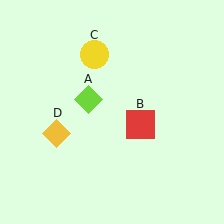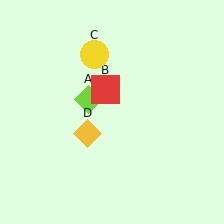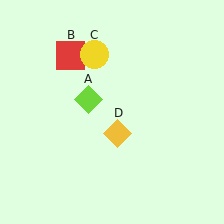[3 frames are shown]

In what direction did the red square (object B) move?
The red square (object B) moved up and to the left.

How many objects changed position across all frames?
2 objects changed position: red square (object B), yellow diamond (object D).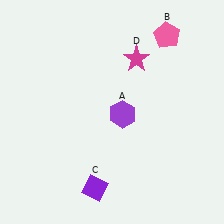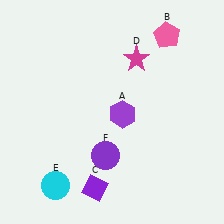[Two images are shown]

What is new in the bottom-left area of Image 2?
A cyan circle (E) was added in the bottom-left area of Image 2.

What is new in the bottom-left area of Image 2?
A purple circle (F) was added in the bottom-left area of Image 2.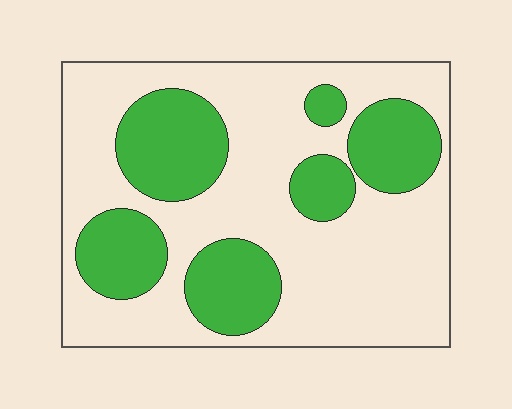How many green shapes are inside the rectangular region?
6.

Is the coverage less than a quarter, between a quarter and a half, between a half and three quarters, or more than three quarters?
Between a quarter and a half.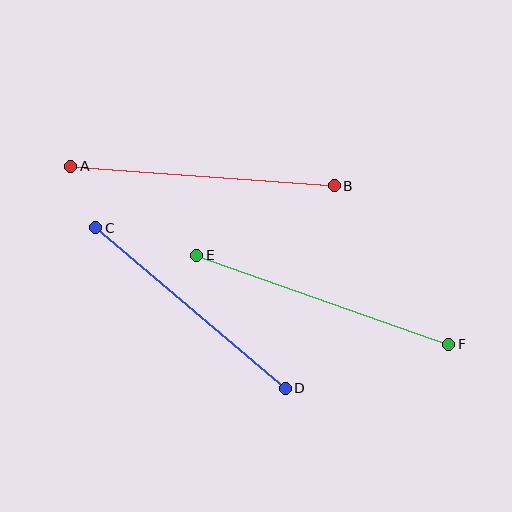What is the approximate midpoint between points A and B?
The midpoint is at approximately (202, 176) pixels.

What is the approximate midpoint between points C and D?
The midpoint is at approximately (190, 308) pixels.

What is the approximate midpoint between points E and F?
The midpoint is at approximately (323, 300) pixels.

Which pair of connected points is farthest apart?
Points E and F are farthest apart.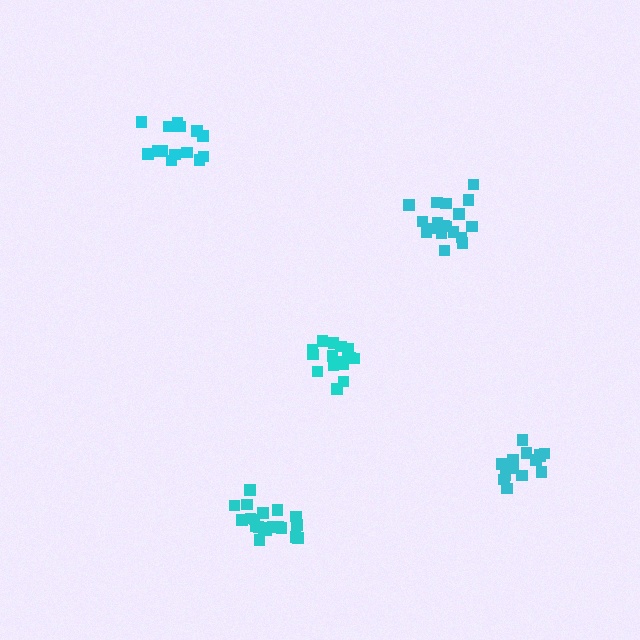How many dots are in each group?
Group 1: 16 dots, Group 2: 20 dots, Group 3: 19 dots, Group 4: 14 dots, Group 5: 14 dots (83 total).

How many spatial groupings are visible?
There are 5 spatial groupings.